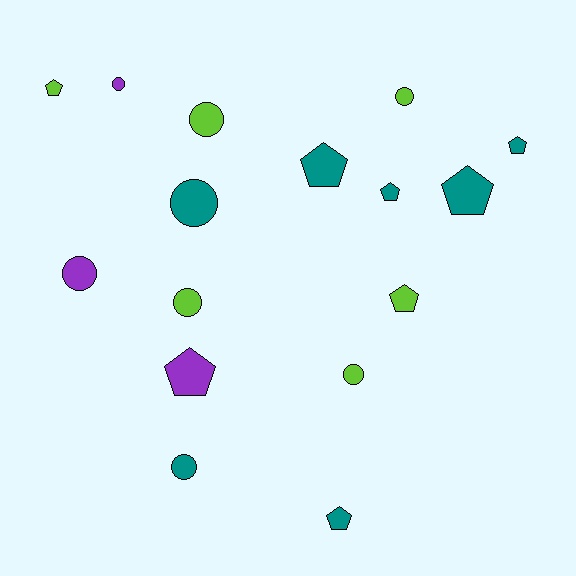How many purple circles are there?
There are 2 purple circles.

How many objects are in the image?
There are 16 objects.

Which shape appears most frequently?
Circle, with 8 objects.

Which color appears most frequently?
Teal, with 7 objects.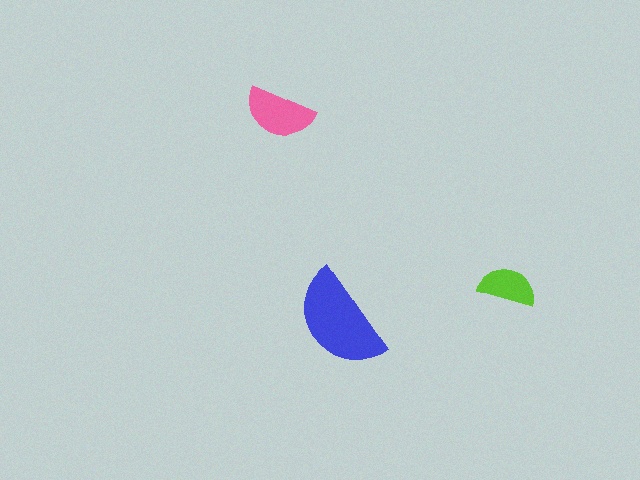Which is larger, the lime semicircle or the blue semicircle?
The blue one.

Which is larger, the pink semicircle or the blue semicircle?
The blue one.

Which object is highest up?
The pink semicircle is topmost.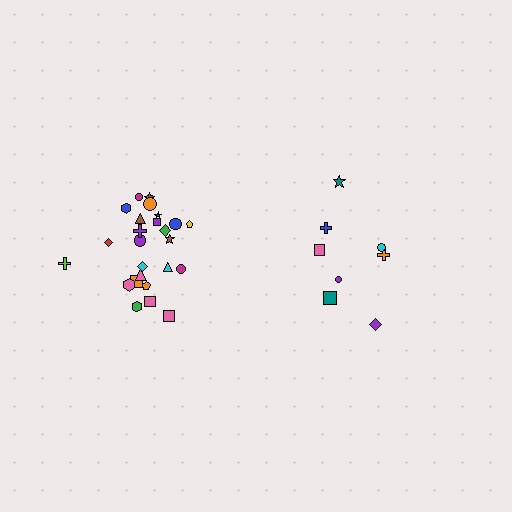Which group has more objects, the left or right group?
The left group.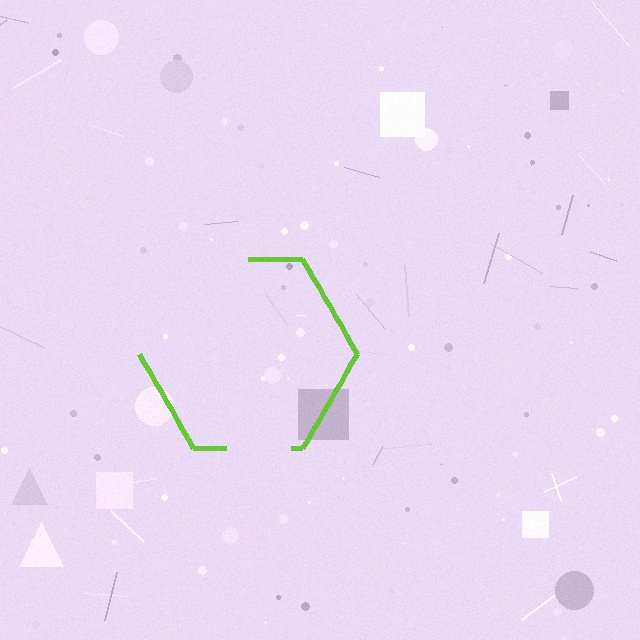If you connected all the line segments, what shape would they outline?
They would outline a hexagon.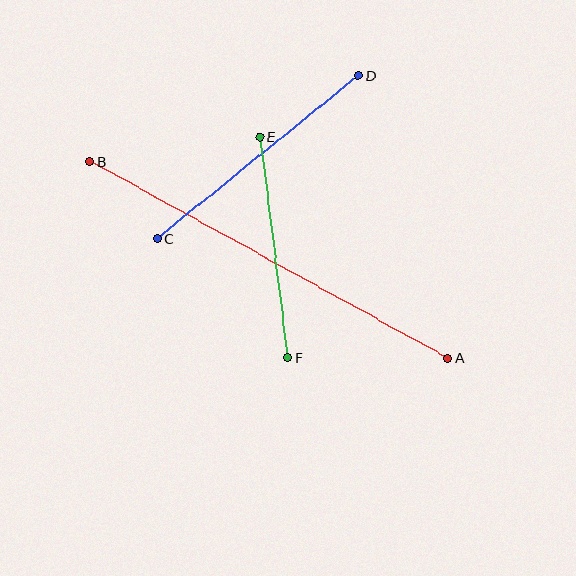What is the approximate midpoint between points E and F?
The midpoint is at approximately (274, 247) pixels.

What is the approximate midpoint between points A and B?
The midpoint is at approximately (269, 260) pixels.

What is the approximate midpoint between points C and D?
The midpoint is at approximately (258, 157) pixels.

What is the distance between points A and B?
The distance is approximately 408 pixels.